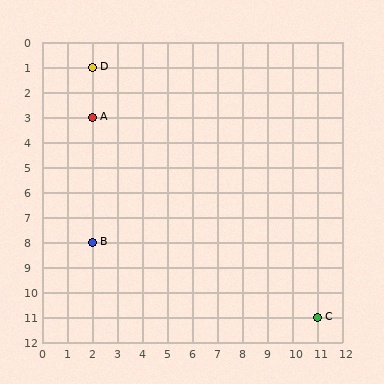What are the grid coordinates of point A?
Point A is at grid coordinates (2, 3).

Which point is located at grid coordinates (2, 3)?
Point A is at (2, 3).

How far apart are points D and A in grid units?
Points D and A are 2 rows apart.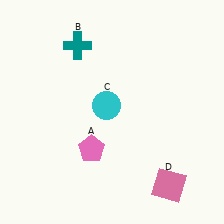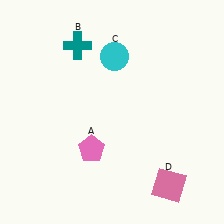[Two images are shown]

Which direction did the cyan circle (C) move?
The cyan circle (C) moved up.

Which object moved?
The cyan circle (C) moved up.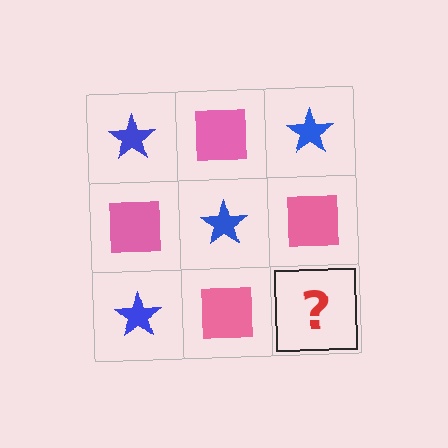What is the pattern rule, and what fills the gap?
The rule is that it alternates blue star and pink square in a checkerboard pattern. The gap should be filled with a blue star.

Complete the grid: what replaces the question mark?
The question mark should be replaced with a blue star.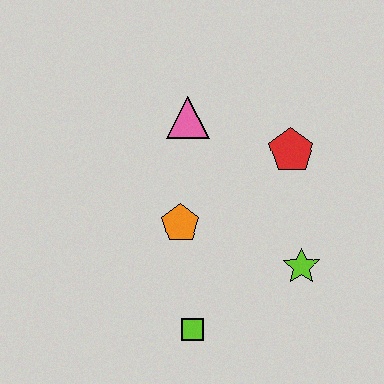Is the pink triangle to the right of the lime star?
No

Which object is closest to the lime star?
The red pentagon is closest to the lime star.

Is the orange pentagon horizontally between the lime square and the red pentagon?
No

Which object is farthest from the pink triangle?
The lime square is farthest from the pink triangle.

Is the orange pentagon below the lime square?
No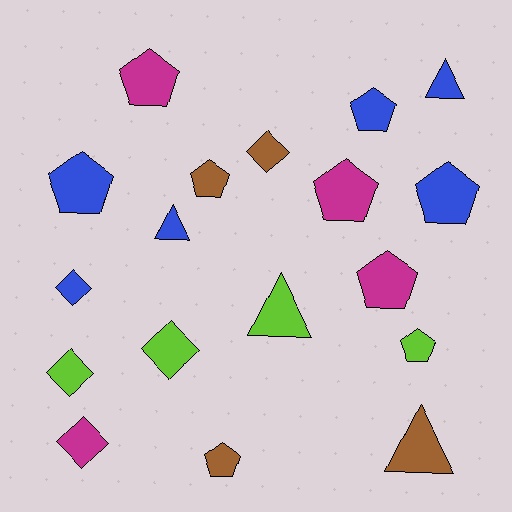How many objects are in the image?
There are 18 objects.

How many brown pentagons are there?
There are 2 brown pentagons.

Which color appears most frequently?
Blue, with 6 objects.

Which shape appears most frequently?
Pentagon, with 9 objects.